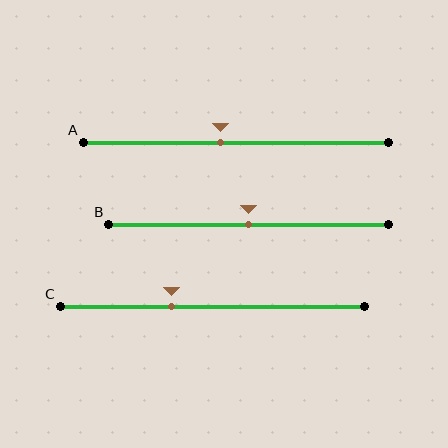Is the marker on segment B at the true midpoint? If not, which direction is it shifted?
Yes, the marker on segment B is at the true midpoint.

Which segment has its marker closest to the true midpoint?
Segment B has its marker closest to the true midpoint.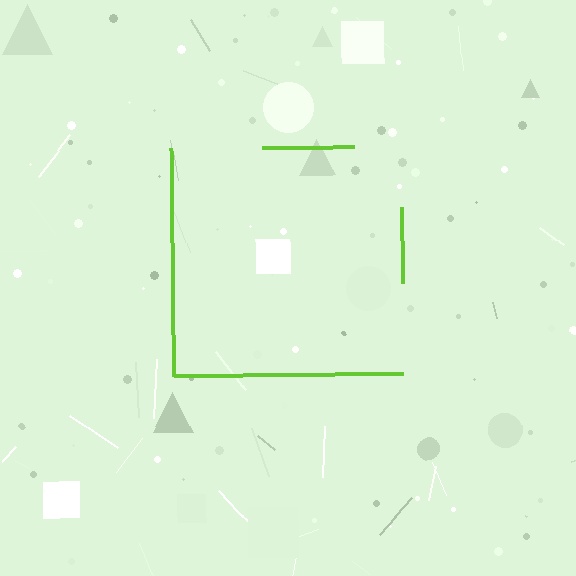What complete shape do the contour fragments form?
The contour fragments form a square.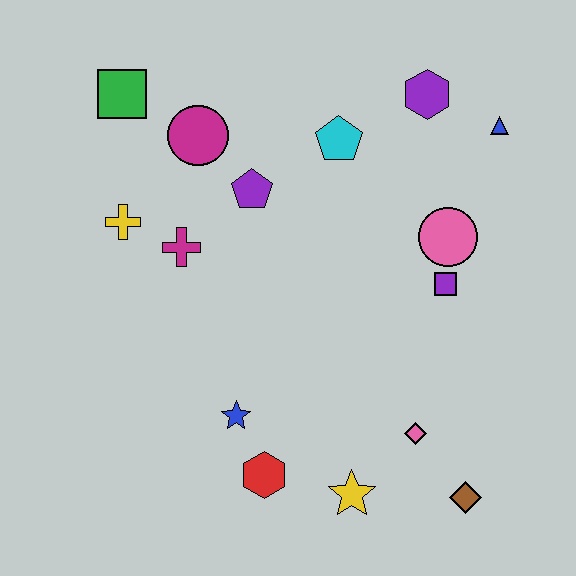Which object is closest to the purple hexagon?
The blue triangle is closest to the purple hexagon.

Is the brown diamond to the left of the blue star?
No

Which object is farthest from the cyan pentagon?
The brown diamond is farthest from the cyan pentagon.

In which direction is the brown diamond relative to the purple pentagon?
The brown diamond is below the purple pentagon.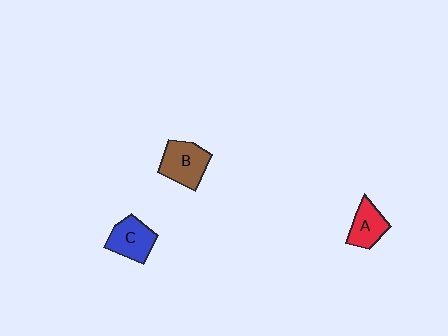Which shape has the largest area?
Shape B (brown).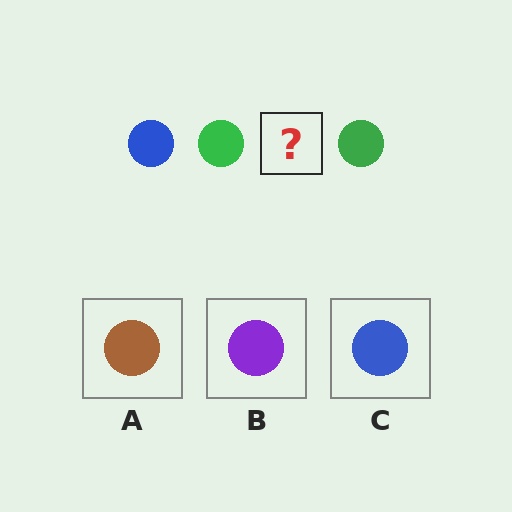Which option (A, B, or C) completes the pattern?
C.